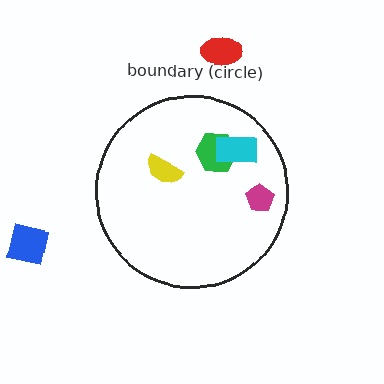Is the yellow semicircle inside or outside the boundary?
Inside.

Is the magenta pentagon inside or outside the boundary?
Inside.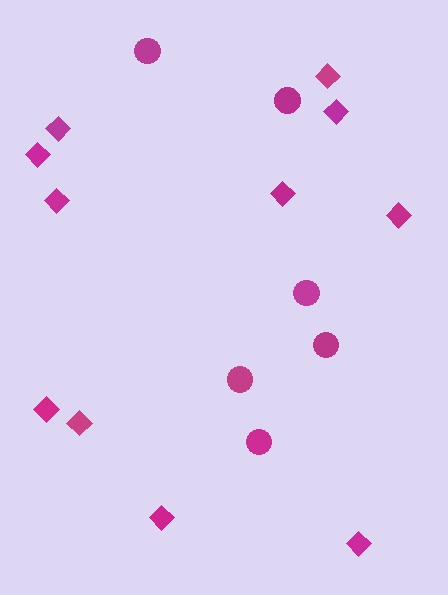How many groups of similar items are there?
There are 2 groups: one group of circles (6) and one group of diamonds (11).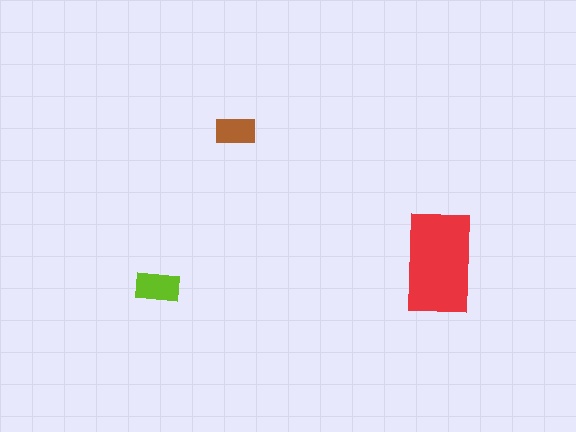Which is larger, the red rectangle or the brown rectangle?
The red one.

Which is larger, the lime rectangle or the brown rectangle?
The lime one.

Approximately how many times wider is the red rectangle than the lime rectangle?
About 2.5 times wider.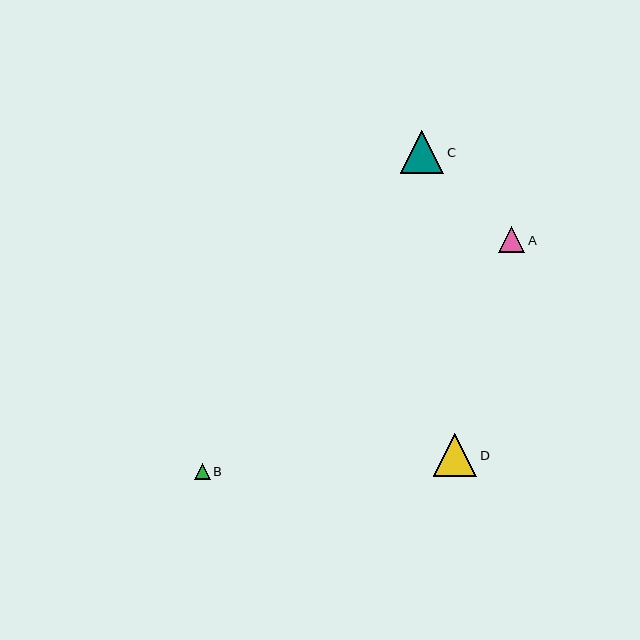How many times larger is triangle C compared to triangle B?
Triangle C is approximately 2.7 times the size of triangle B.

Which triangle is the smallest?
Triangle B is the smallest with a size of approximately 16 pixels.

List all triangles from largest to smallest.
From largest to smallest: D, C, A, B.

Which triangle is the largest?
Triangle D is the largest with a size of approximately 43 pixels.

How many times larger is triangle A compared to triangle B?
Triangle A is approximately 1.7 times the size of triangle B.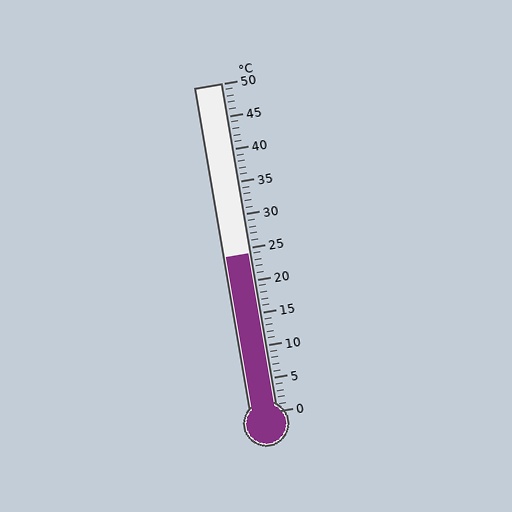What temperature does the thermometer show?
The thermometer shows approximately 24°C.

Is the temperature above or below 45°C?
The temperature is below 45°C.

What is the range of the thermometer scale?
The thermometer scale ranges from 0°C to 50°C.